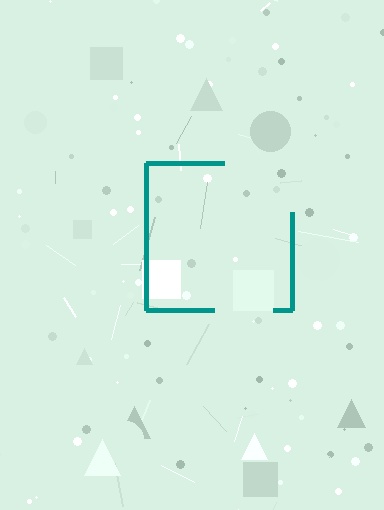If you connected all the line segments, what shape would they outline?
They would outline a square.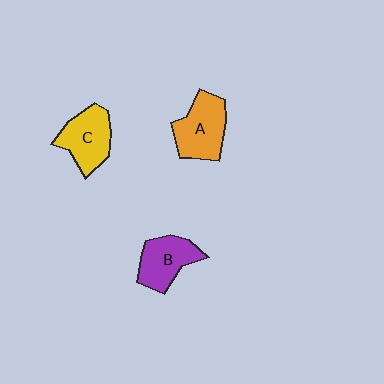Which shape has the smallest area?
Shape B (purple).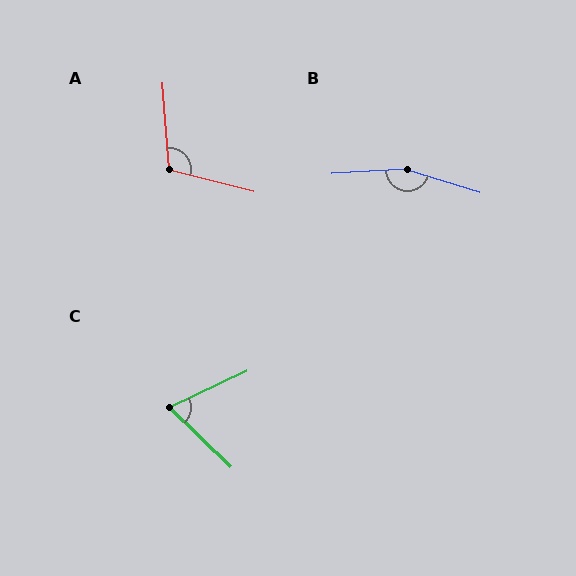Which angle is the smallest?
C, at approximately 70 degrees.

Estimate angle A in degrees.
Approximately 108 degrees.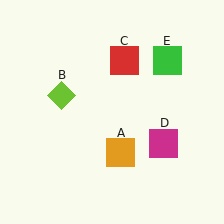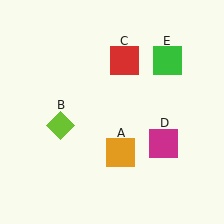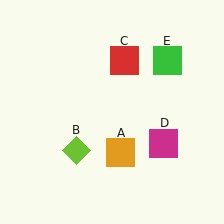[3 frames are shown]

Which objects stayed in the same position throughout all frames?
Orange square (object A) and red square (object C) and magenta square (object D) and green square (object E) remained stationary.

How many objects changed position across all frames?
1 object changed position: lime diamond (object B).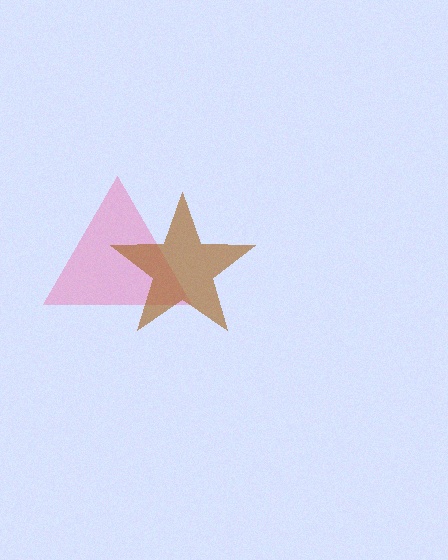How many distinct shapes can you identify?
There are 2 distinct shapes: a pink triangle, a brown star.